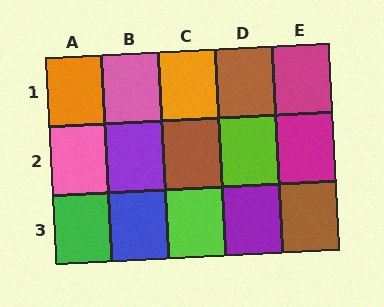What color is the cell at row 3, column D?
Purple.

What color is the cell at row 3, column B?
Blue.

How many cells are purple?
2 cells are purple.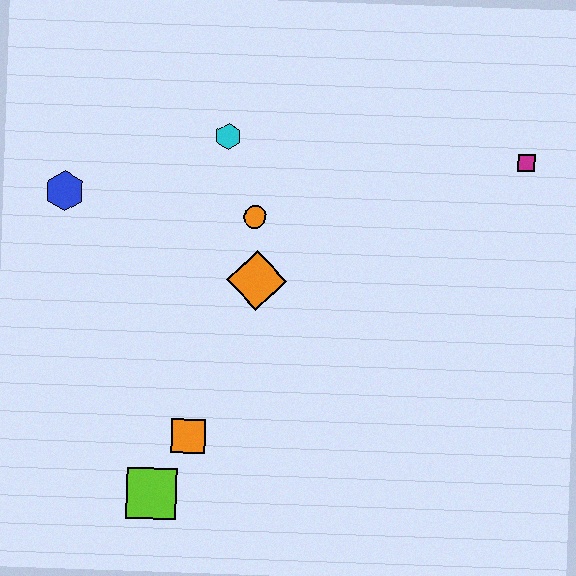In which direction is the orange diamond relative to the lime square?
The orange diamond is above the lime square.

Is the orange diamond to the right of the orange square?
Yes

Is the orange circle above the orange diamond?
Yes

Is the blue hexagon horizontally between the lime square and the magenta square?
No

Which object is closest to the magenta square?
The orange circle is closest to the magenta square.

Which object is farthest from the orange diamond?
The magenta square is farthest from the orange diamond.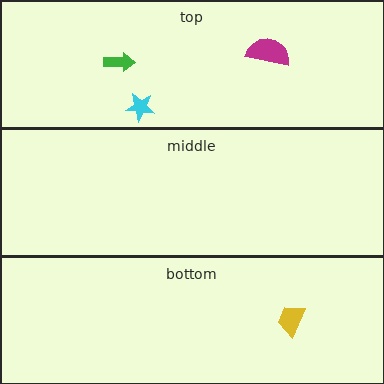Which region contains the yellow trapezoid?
The bottom region.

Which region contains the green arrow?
The top region.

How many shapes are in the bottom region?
1.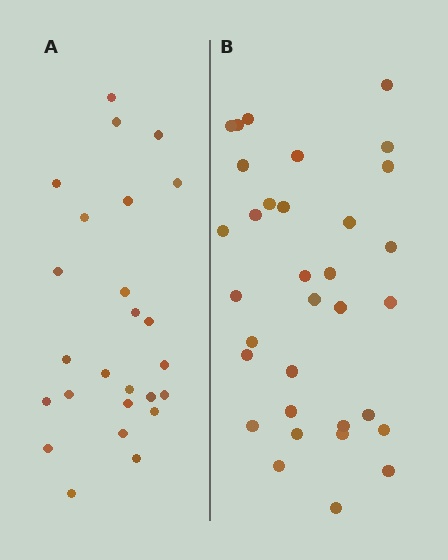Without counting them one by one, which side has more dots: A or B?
Region B (the right region) has more dots.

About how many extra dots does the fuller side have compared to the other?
Region B has roughly 8 or so more dots than region A.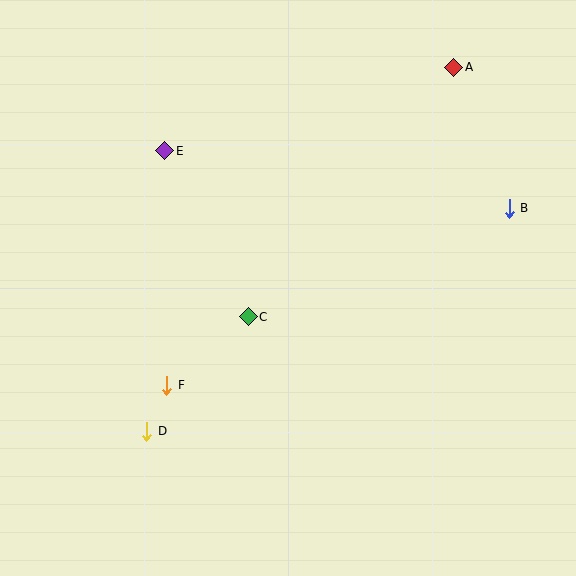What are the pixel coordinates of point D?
Point D is at (147, 431).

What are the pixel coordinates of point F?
Point F is at (167, 385).